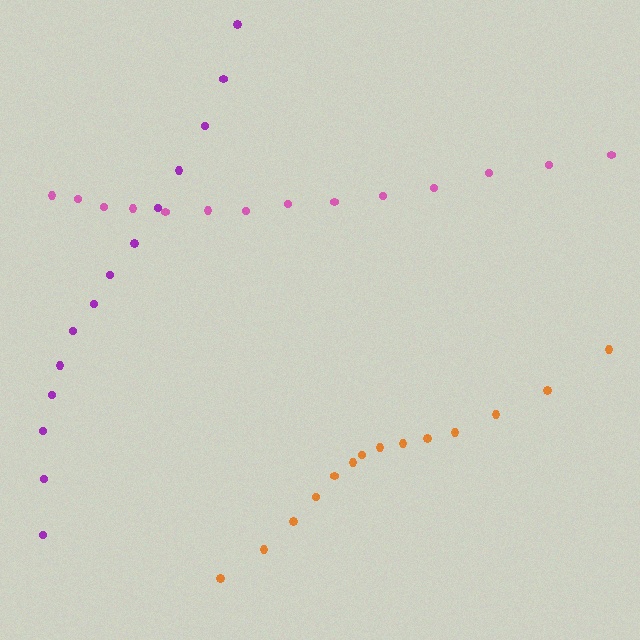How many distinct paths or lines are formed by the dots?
There are 3 distinct paths.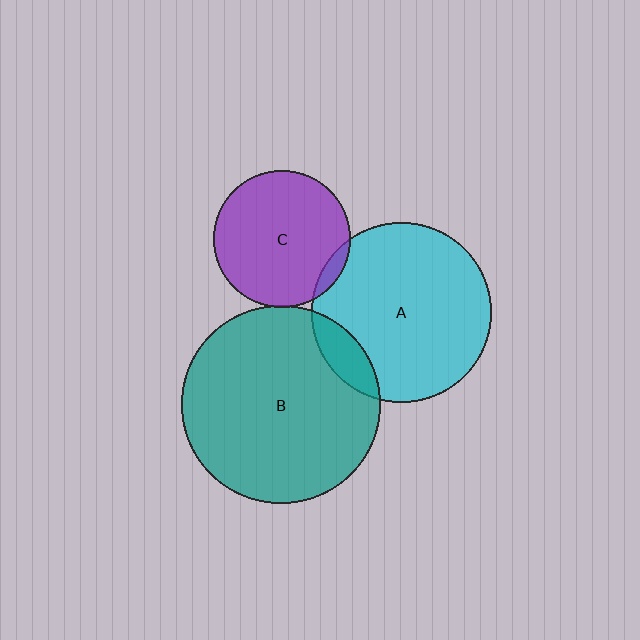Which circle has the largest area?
Circle B (teal).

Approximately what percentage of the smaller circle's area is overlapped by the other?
Approximately 10%.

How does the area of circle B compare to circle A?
Approximately 1.2 times.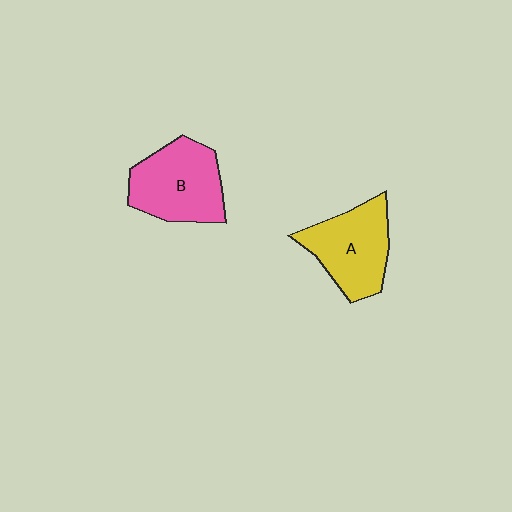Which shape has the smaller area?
Shape A (yellow).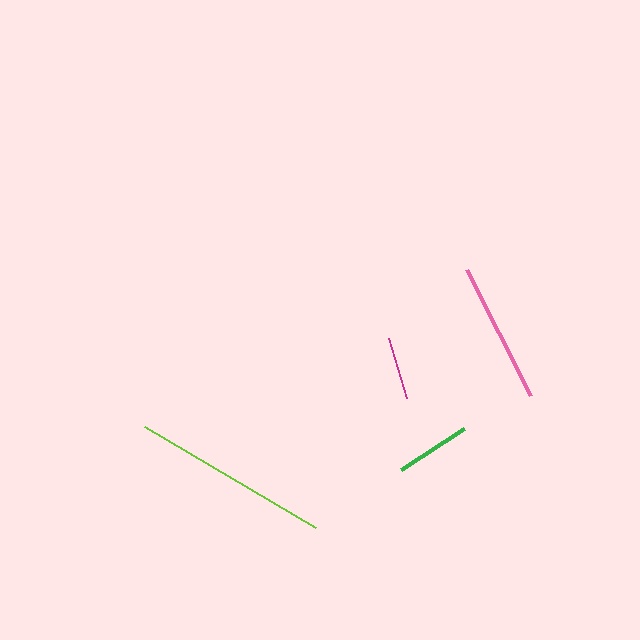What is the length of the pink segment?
The pink segment is approximately 141 pixels long.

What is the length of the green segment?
The green segment is approximately 75 pixels long.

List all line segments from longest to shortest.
From longest to shortest: lime, pink, green, magenta.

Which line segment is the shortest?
The magenta line is the shortest at approximately 63 pixels.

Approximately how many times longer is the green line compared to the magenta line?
The green line is approximately 1.2 times the length of the magenta line.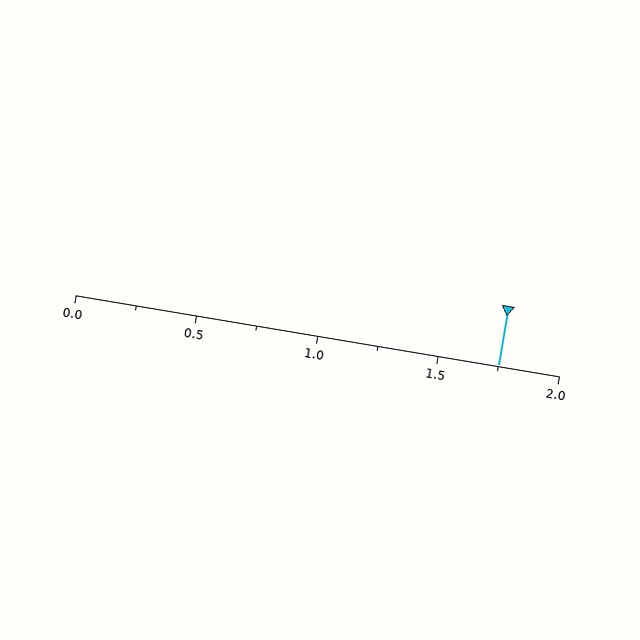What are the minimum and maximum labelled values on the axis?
The axis runs from 0.0 to 2.0.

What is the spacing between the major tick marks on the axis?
The major ticks are spaced 0.5 apart.